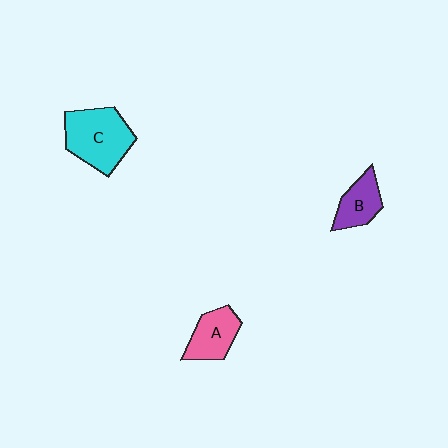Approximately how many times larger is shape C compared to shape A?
Approximately 1.6 times.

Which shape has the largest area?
Shape C (cyan).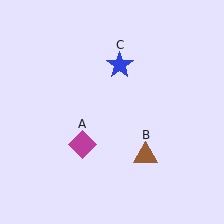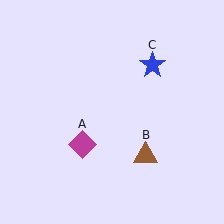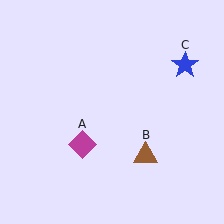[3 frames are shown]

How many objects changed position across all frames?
1 object changed position: blue star (object C).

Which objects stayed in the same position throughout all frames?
Magenta diamond (object A) and brown triangle (object B) remained stationary.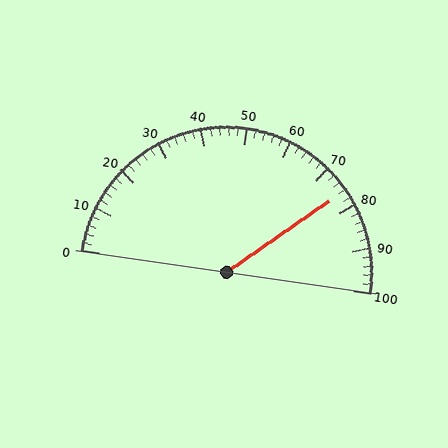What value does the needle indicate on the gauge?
The needle indicates approximately 76.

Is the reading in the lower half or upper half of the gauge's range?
The reading is in the upper half of the range (0 to 100).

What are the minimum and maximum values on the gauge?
The gauge ranges from 0 to 100.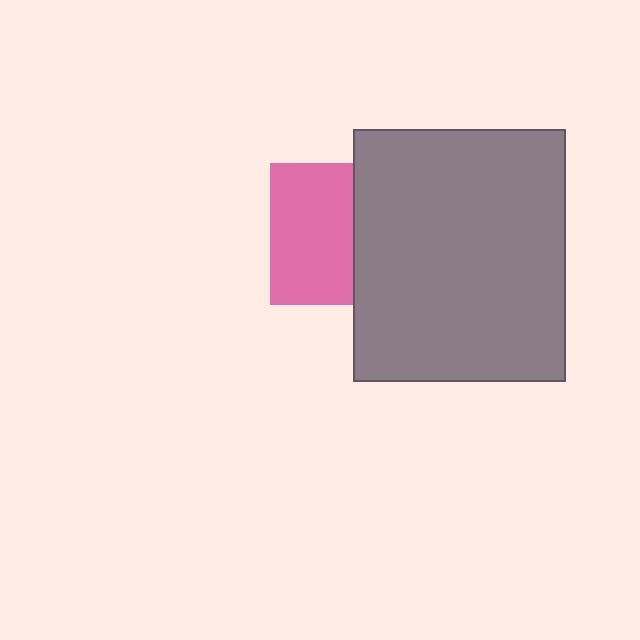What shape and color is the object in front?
The object in front is a gray rectangle.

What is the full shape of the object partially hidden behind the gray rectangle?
The partially hidden object is a pink square.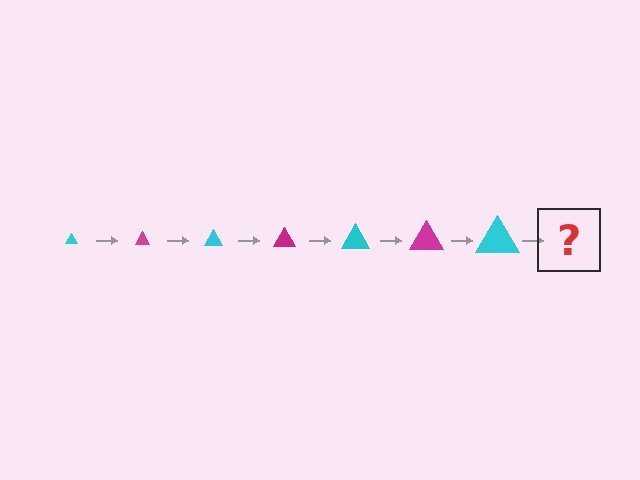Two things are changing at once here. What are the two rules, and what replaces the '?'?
The two rules are that the triangle grows larger each step and the color cycles through cyan and magenta. The '?' should be a magenta triangle, larger than the previous one.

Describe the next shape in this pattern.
It should be a magenta triangle, larger than the previous one.